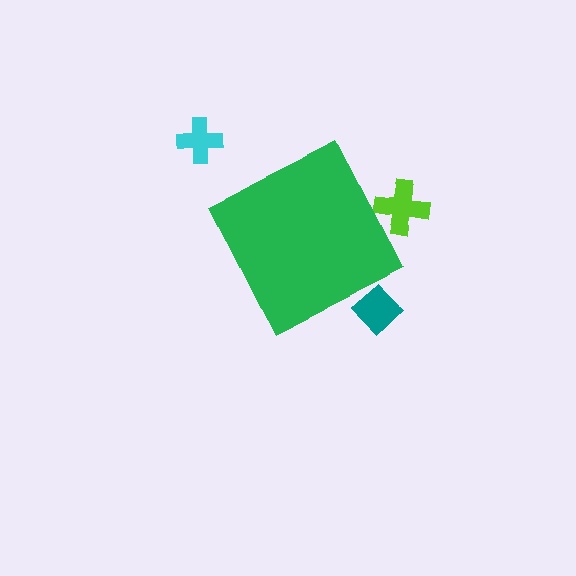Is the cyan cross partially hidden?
No, the cyan cross is fully visible.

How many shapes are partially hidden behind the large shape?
2 shapes are partially hidden.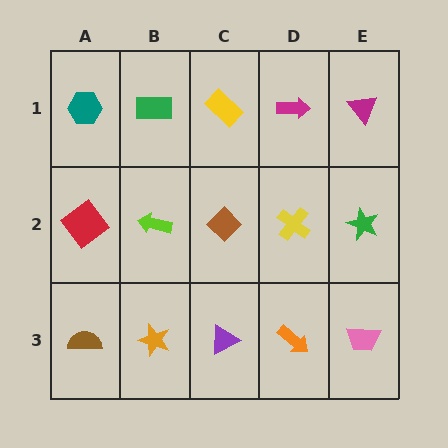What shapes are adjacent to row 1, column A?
A red diamond (row 2, column A), a green rectangle (row 1, column B).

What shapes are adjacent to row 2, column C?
A yellow rectangle (row 1, column C), a purple triangle (row 3, column C), a lime arrow (row 2, column B), a yellow cross (row 2, column D).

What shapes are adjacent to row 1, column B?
A lime arrow (row 2, column B), a teal hexagon (row 1, column A), a yellow rectangle (row 1, column C).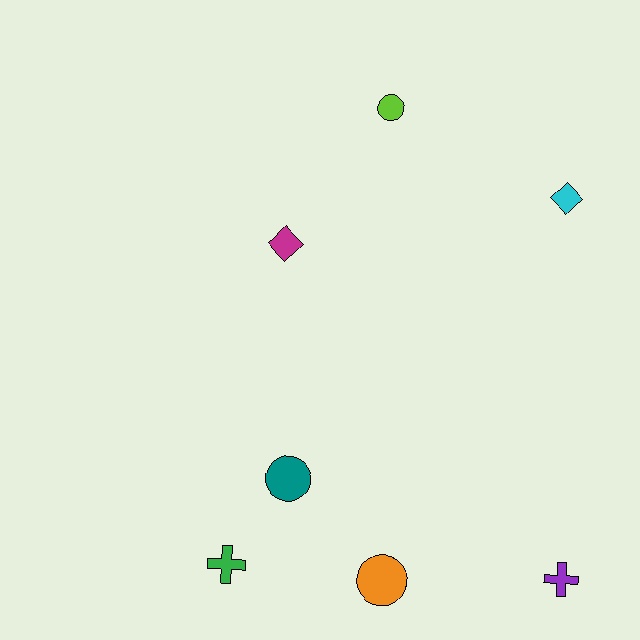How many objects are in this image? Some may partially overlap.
There are 7 objects.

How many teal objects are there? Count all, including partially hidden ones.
There is 1 teal object.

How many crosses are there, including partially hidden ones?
There are 2 crosses.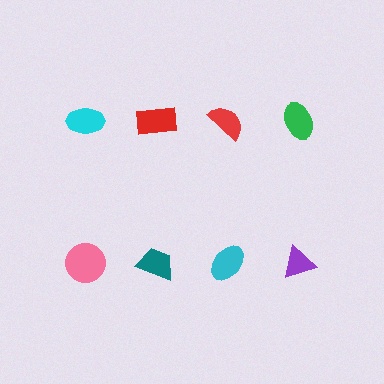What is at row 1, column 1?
A cyan ellipse.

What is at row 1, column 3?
A red semicircle.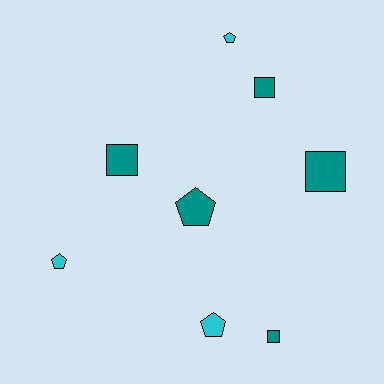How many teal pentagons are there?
There is 1 teal pentagon.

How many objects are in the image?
There are 8 objects.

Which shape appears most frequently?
Pentagon, with 4 objects.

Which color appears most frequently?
Teal, with 5 objects.